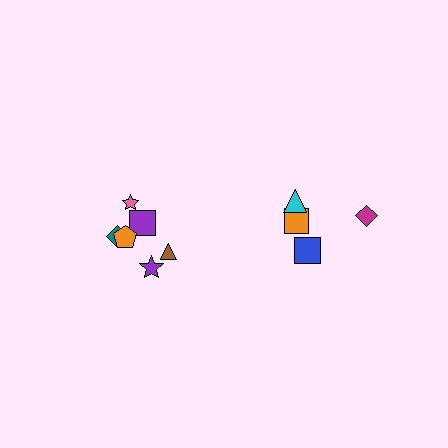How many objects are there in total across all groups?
There are 10 objects.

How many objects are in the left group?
There are 6 objects.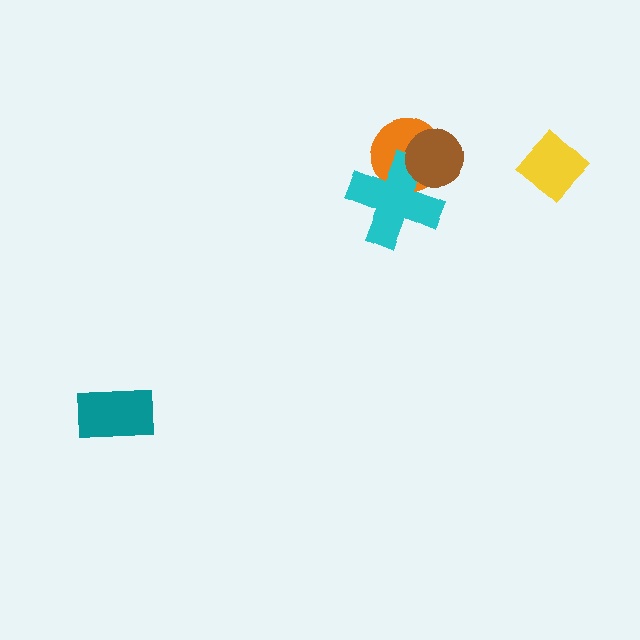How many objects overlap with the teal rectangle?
0 objects overlap with the teal rectangle.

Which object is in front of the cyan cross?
The brown circle is in front of the cyan cross.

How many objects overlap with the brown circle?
2 objects overlap with the brown circle.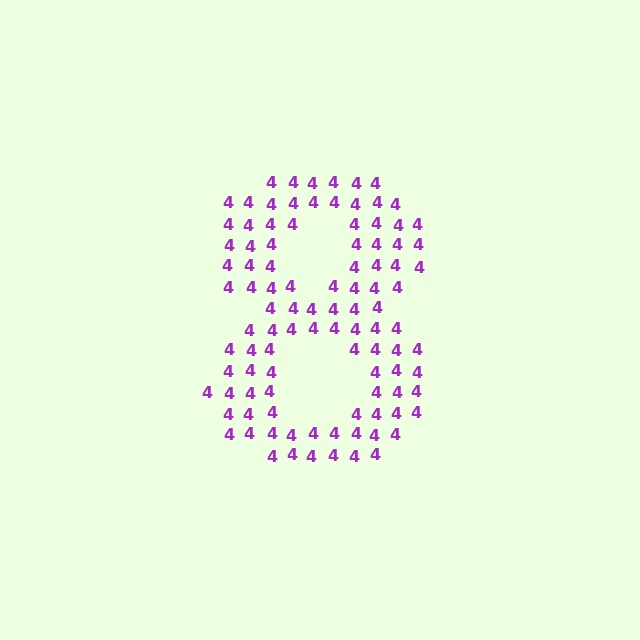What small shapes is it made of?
It is made of small digit 4's.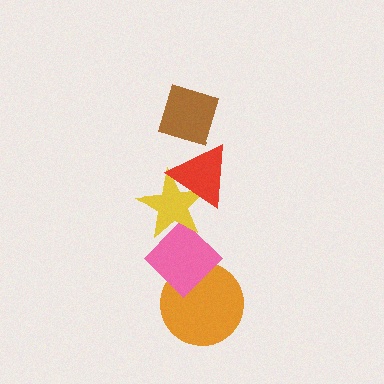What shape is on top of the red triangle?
The brown diamond is on top of the red triangle.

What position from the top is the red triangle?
The red triangle is 2nd from the top.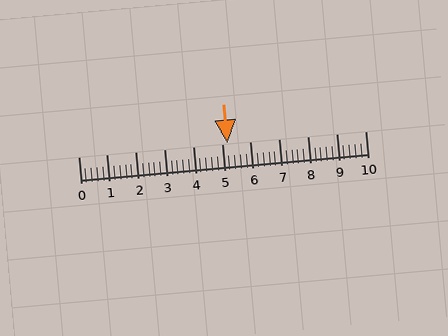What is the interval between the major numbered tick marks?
The major tick marks are spaced 1 units apart.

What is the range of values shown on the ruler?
The ruler shows values from 0 to 10.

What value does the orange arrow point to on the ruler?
The orange arrow points to approximately 5.2.